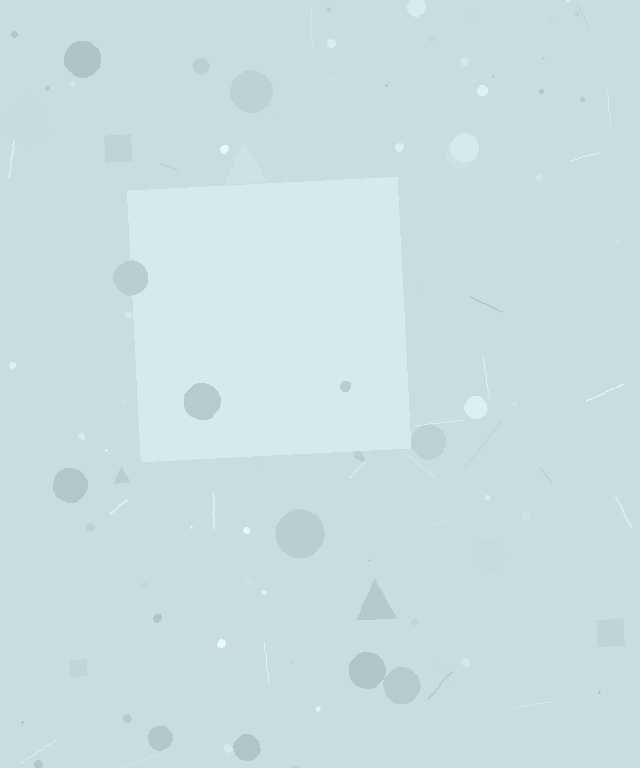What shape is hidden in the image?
A square is hidden in the image.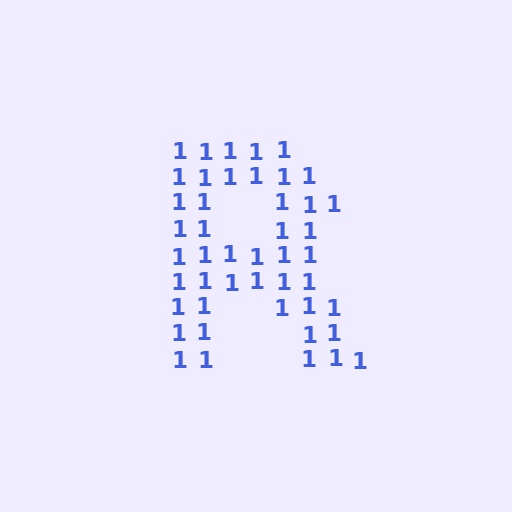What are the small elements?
The small elements are digit 1's.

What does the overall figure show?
The overall figure shows the letter R.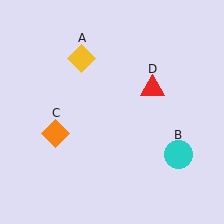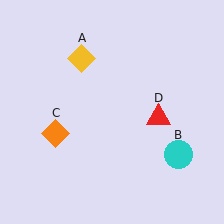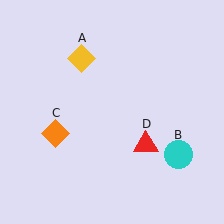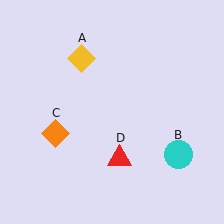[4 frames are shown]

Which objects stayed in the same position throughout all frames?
Yellow diamond (object A) and cyan circle (object B) and orange diamond (object C) remained stationary.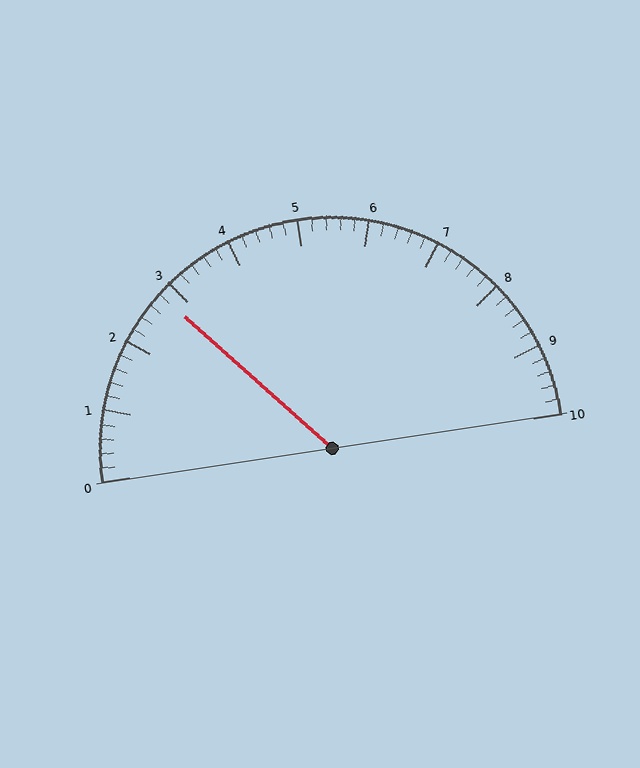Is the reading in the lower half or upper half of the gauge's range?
The reading is in the lower half of the range (0 to 10).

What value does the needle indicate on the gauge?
The needle indicates approximately 2.8.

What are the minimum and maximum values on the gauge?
The gauge ranges from 0 to 10.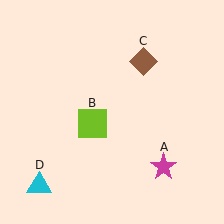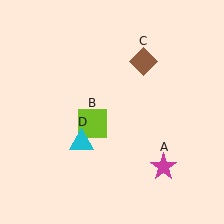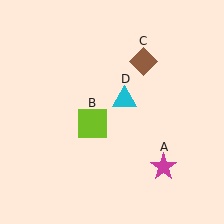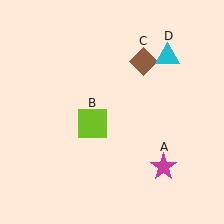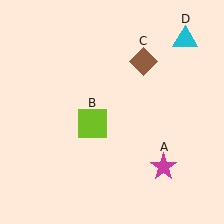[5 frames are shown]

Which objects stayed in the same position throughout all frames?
Magenta star (object A) and lime square (object B) and brown diamond (object C) remained stationary.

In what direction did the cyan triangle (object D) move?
The cyan triangle (object D) moved up and to the right.